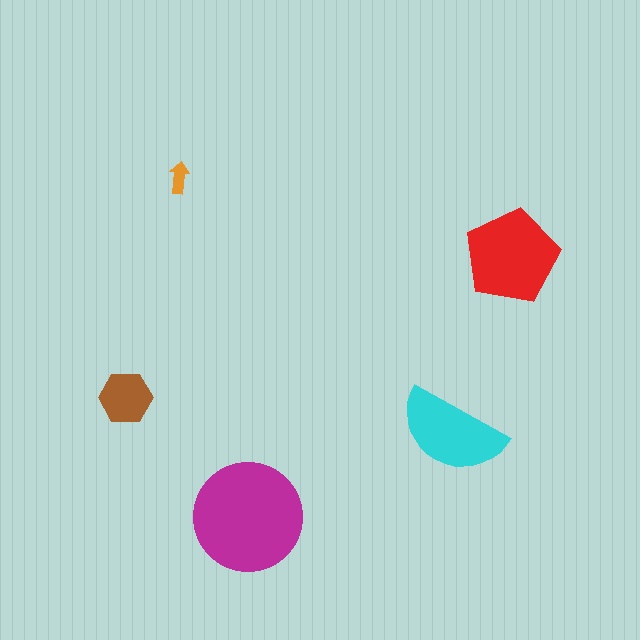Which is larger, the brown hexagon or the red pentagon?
The red pentagon.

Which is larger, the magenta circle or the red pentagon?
The magenta circle.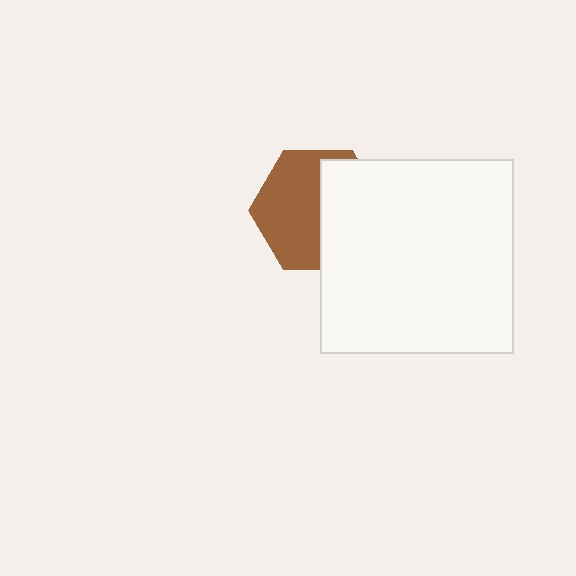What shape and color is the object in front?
The object in front is a white square.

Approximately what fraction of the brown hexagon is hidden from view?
Roughly 45% of the brown hexagon is hidden behind the white square.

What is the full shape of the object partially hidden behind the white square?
The partially hidden object is a brown hexagon.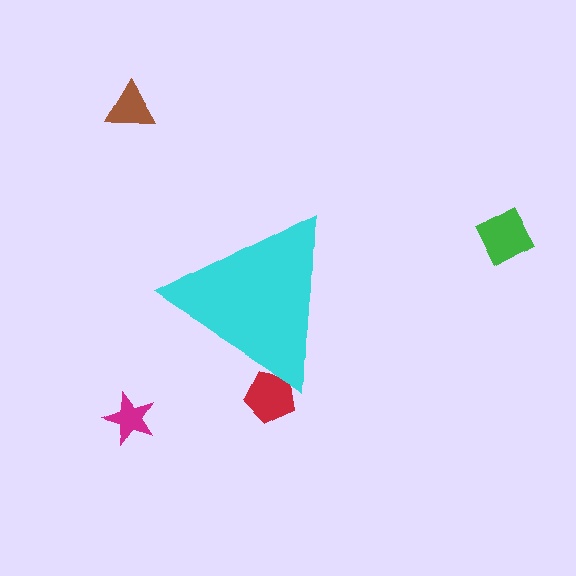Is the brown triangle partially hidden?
No, the brown triangle is fully visible.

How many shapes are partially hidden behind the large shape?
1 shape is partially hidden.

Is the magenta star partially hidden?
No, the magenta star is fully visible.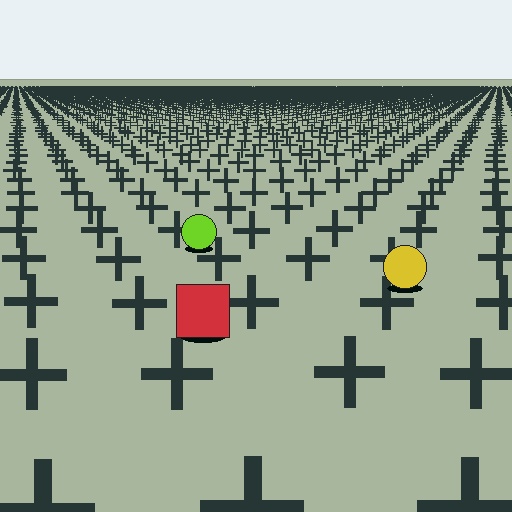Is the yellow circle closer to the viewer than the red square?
No. The red square is closer — you can tell from the texture gradient: the ground texture is coarser near it.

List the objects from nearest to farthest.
From nearest to farthest: the red square, the yellow circle, the lime circle.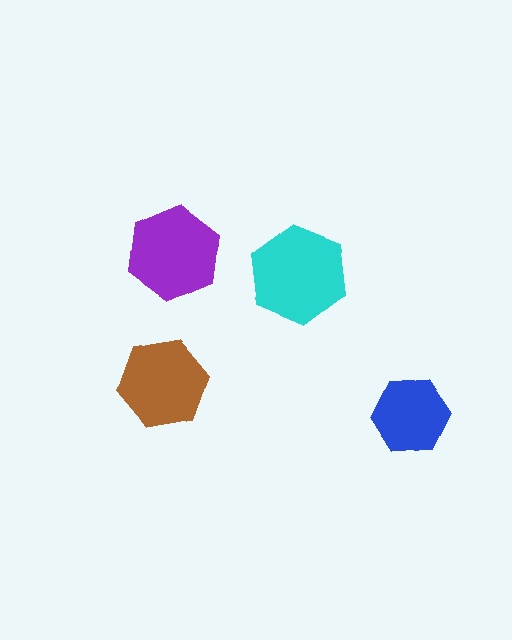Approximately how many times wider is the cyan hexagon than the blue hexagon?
About 1.5 times wider.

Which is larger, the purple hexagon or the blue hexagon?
The purple one.